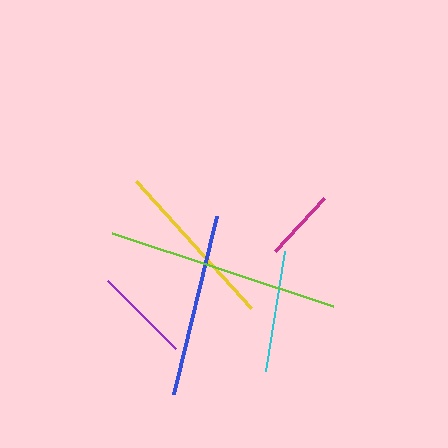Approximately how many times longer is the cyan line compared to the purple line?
The cyan line is approximately 1.3 times the length of the purple line.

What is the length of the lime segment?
The lime segment is approximately 232 pixels long.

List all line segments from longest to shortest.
From longest to shortest: lime, blue, yellow, cyan, purple, magenta.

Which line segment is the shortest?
The magenta line is the shortest at approximately 71 pixels.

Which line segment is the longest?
The lime line is the longest at approximately 232 pixels.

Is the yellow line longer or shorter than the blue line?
The blue line is longer than the yellow line.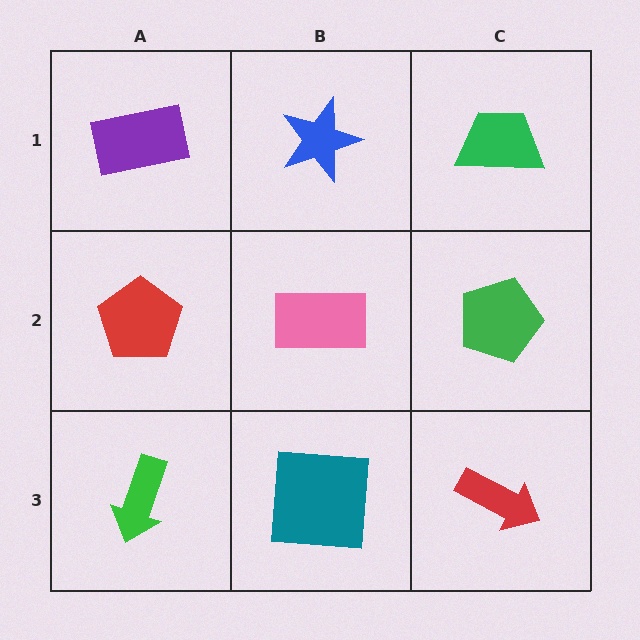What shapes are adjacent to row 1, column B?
A pink rectangle (row 2, column B), a purple rectangle (row 1, column A), a green trapezoid (row 1, column C).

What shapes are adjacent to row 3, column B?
A pink rectangle (row 2, column B), a green arrow (row 3, column A), a red arrow (row 3, column C).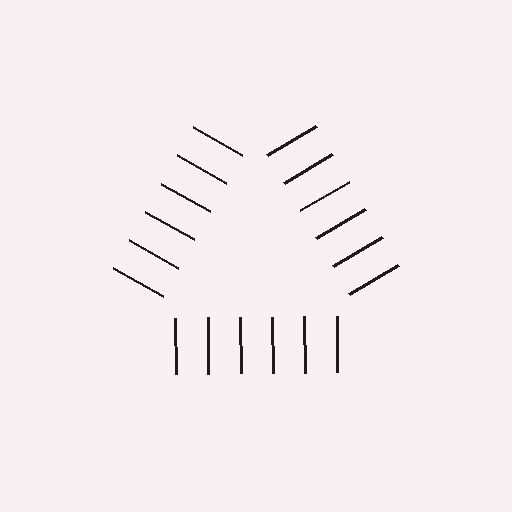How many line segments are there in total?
18 — 6 along each of the 3 edges.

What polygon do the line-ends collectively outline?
An illusory triangle — the line segments terminate on its edges but no continuous stroke is drawn.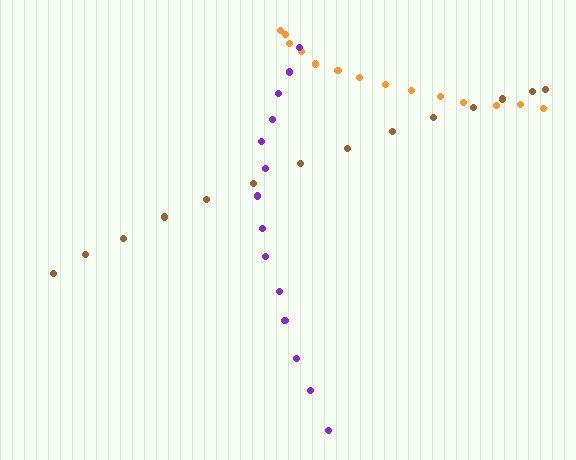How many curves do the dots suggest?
There are 3 distinct paths.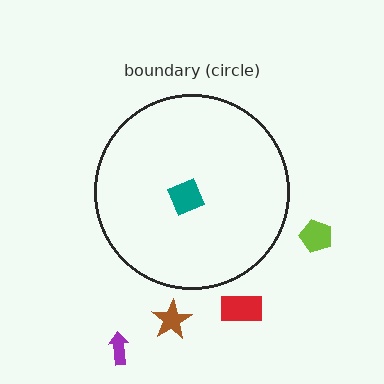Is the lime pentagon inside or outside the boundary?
Outside.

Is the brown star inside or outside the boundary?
Outside.